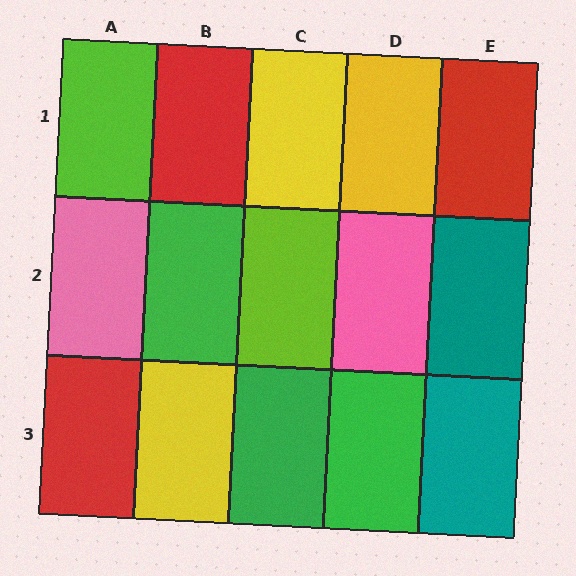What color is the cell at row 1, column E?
Red.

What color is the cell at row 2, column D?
Pink.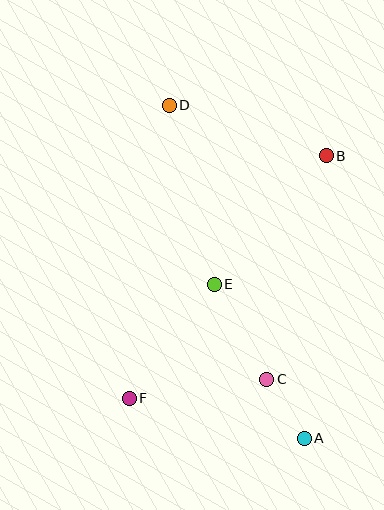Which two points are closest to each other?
Points A and C are closest to each other.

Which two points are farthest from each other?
Points A and D are farthest from each other.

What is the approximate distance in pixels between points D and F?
The distance between D and F is approximately 296 pixels.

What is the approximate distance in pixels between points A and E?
The distance between A and E is approximately 178 pixels.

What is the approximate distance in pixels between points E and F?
The distance between E and F is approximately 142 pixels.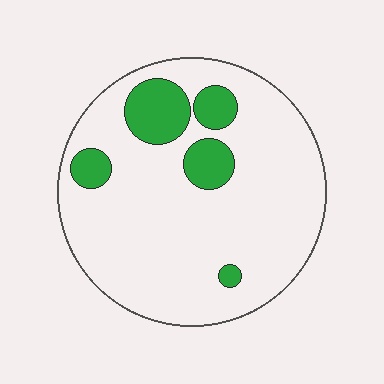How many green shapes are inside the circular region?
5.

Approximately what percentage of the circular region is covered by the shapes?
Approximately 15%.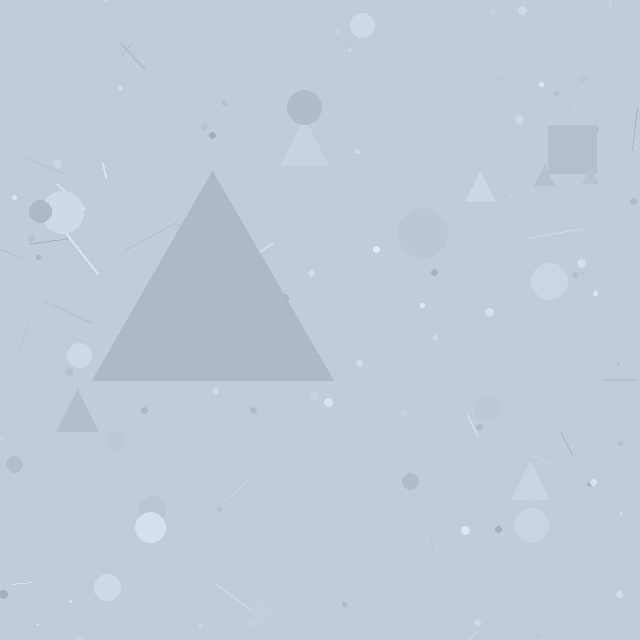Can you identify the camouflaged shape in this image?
The camouflaged shape is a triangle.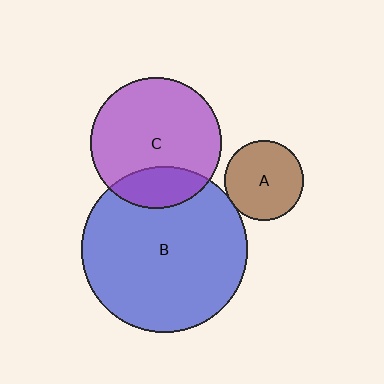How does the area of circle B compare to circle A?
Approximately 4.4 times.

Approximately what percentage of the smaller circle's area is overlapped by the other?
Approximately 20%.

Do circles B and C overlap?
Yes.